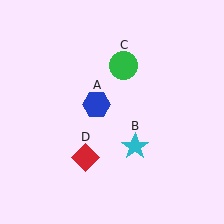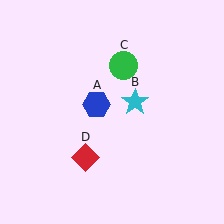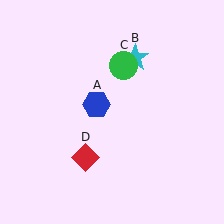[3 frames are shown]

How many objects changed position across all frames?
1 object changed position: cyan star (object B).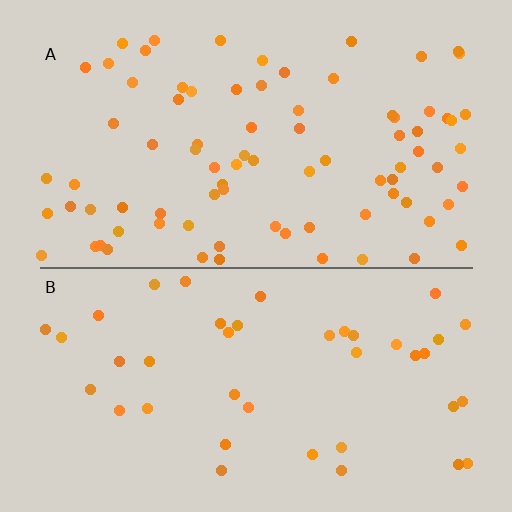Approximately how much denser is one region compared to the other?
Approximately 2.0× — region A over region B.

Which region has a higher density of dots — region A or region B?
A (the top).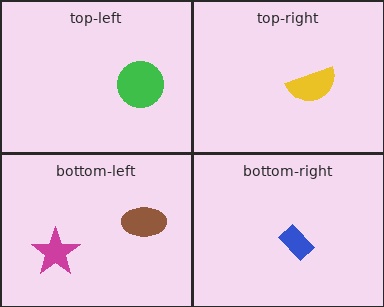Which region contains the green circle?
The top-left region.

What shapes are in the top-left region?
The green circle.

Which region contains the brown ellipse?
The bottom-left region.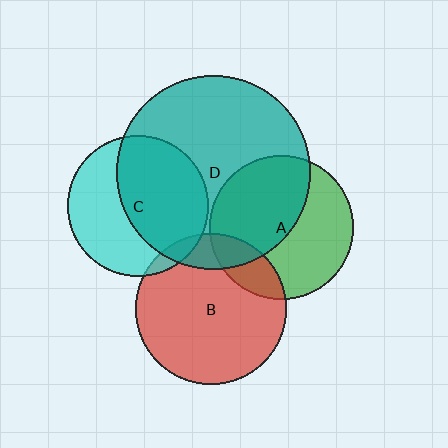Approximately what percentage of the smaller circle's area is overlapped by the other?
Approximately 50%.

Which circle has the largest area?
Circle D (teal).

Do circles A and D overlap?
Yes.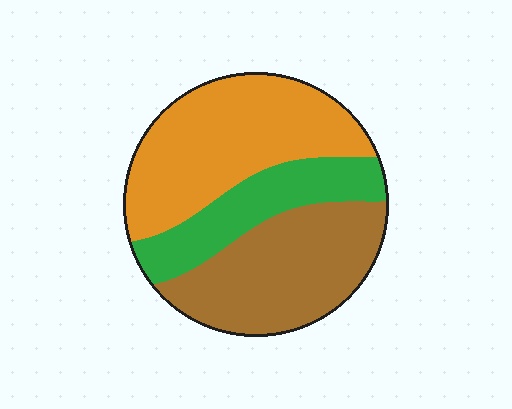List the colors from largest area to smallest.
From largest to smallest: orange, brown, green.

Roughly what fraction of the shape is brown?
Brown covers roughly 35% of the shape.